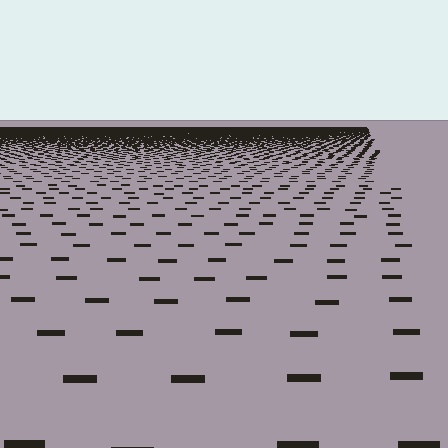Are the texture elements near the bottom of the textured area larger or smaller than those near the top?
Larger. Near the bottom, elements are closer to the viewer and appear at a bigger on-screen size.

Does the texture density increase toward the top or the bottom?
Density increases toward the top.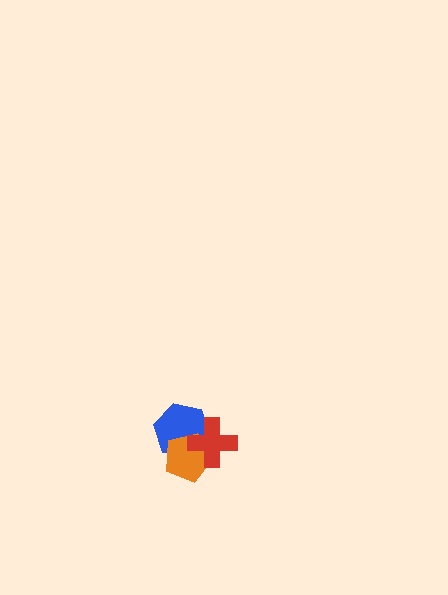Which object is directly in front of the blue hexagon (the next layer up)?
The orange pentagon is directly in front of the blue hexagon.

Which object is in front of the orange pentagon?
The red cross is in front of the orange pentagon.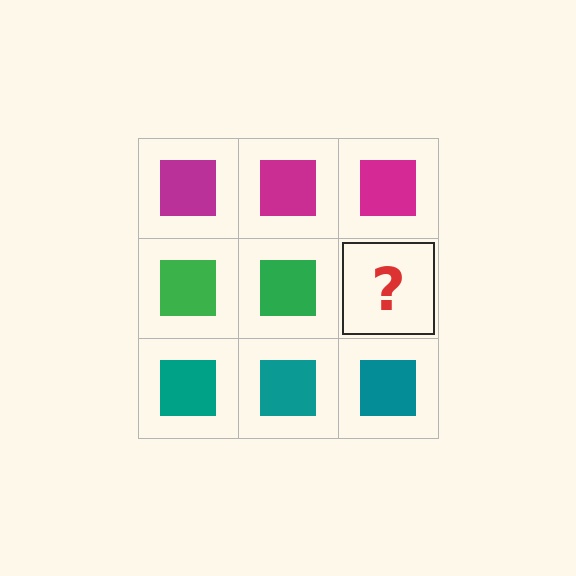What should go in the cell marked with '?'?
The missing cell should contain a green square.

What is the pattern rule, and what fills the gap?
The rule is that each row has a consistent color. The gap should be filled with a green square.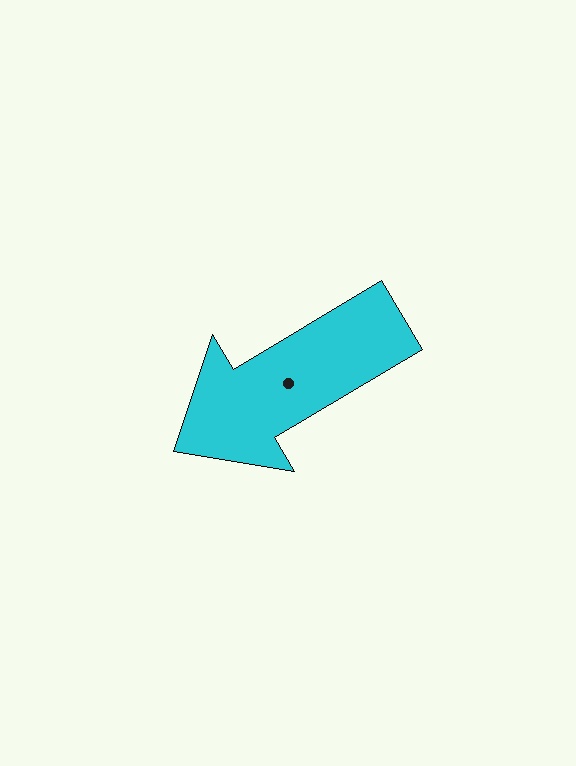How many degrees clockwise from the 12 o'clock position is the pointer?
Approximately 239 degrees.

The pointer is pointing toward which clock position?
Roughly 8 o'clock.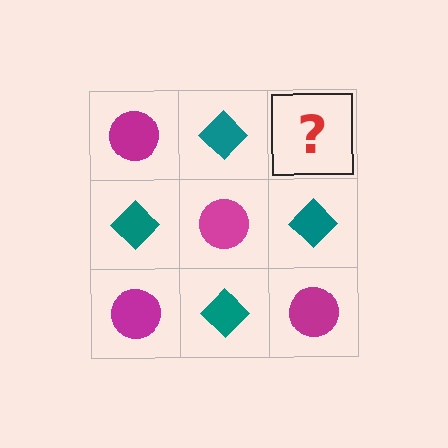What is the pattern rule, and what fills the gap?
The rule is that it alternates magenta circle and teal diamond in a checkerboard pattern. The gap should be filled with a magenta circle.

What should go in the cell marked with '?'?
The missing cell should contain a magenta circle.